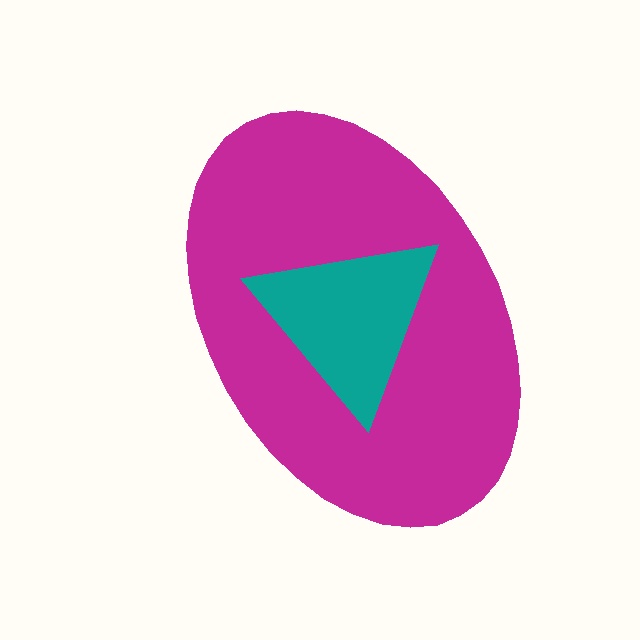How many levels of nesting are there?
2.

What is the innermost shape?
The teal triangle.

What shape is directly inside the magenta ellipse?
The teal triangle.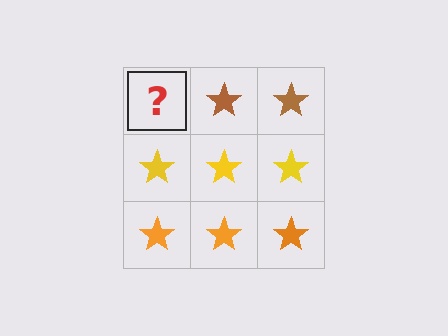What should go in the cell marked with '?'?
The missing cell should contain a brown star.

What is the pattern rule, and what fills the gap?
The rule is that each row has a consistent color. The gap should be filled with a brown star.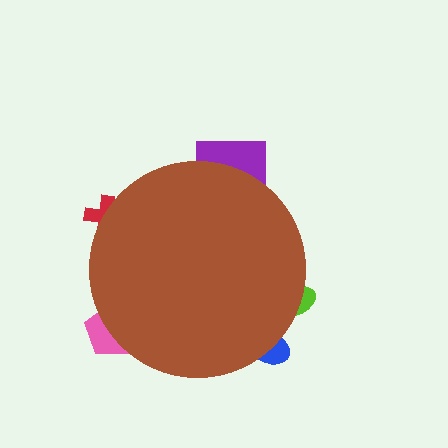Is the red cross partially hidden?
Yes, the red cross is partially hidden behind the brown circle.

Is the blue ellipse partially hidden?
Yes, the blue ellipse is partially hidden behind the brown circle.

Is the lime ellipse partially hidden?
Yes, the lime ellipse is partially hidden behind the brown circle.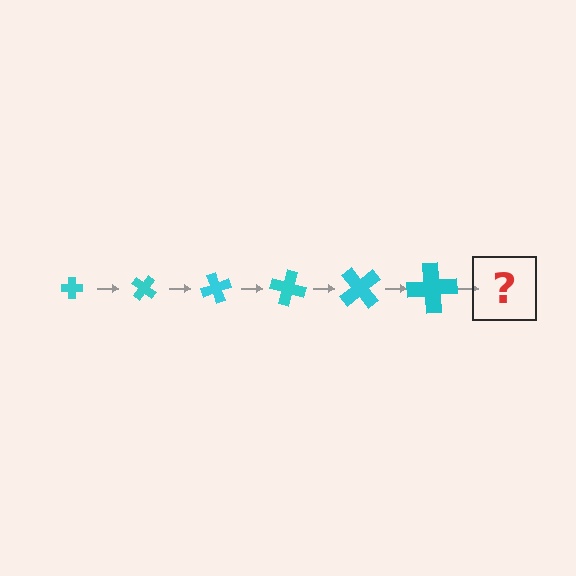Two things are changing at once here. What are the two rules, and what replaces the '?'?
The two rules are that the cross grows larger each step and it rotates 35 degrees each step. The '?' should be a cross, larger than the previous one and rotated 210 degrees from the start.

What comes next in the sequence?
The next element should be a cross, larger than the previous one and rotated 210 degrees from the start.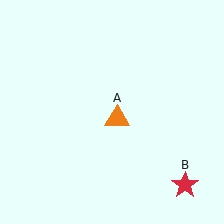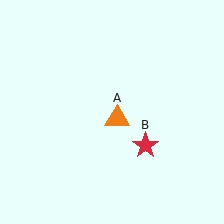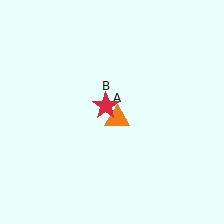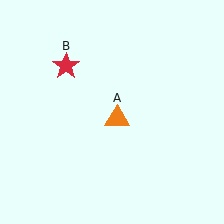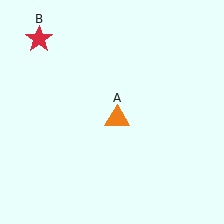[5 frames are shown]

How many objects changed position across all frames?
1 object changed position: red star (object B).